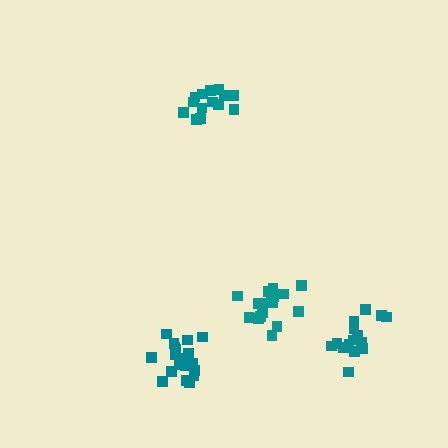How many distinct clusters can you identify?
There are 4 distinct clusters.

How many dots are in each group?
Group 1: 21 dots, Group 2: 15 dots, Group 3: 19 dots, Group 4: 15 dots (70 total).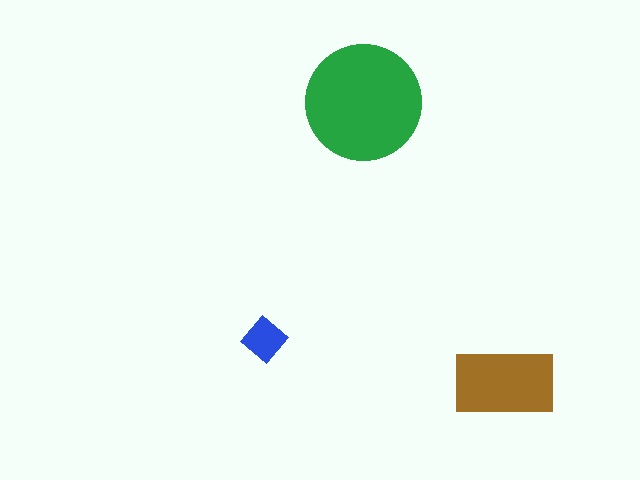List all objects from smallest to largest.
The blue diamond, the brown rectangle, the green circle.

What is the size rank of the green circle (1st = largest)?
1st.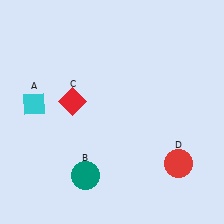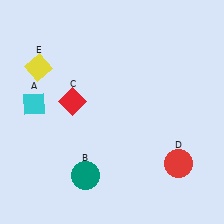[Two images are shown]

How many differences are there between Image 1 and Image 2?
There is 1 difference between the two images.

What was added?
A yellow diamond (E) was added in Image 2.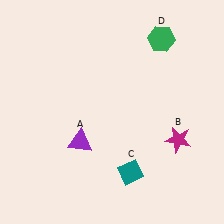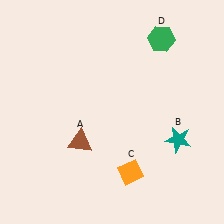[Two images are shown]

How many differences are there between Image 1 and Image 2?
There are 3 differences between the two images.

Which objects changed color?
A changed from purple to brown. B changed from magenta to teal. C changed from teal to orange.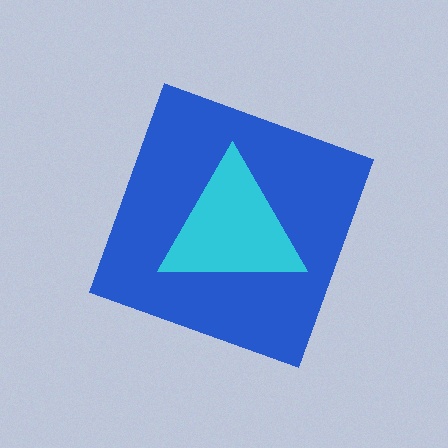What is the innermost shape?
The cyan triangle.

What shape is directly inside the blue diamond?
The cyan triangle.